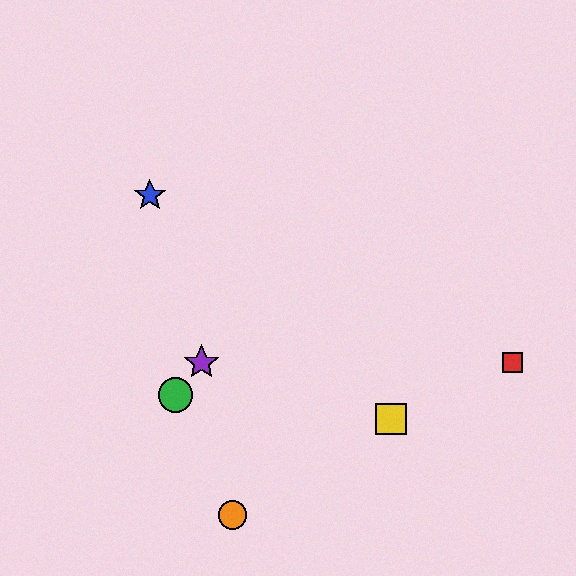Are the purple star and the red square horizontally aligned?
Yes, both are at y≈363.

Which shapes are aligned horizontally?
The red square, the purple star are aligned horizontally.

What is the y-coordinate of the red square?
The red square is at y≈363.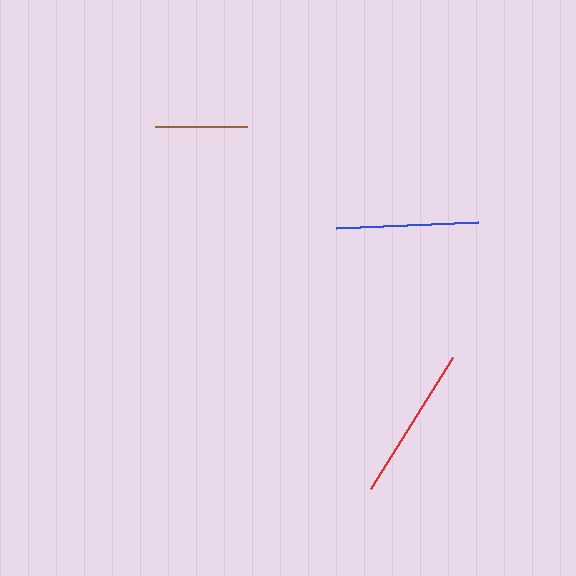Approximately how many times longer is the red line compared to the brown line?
The red line is approximately 1.7 times the length of the brown line.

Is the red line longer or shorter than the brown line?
The red line is longer than the brown line.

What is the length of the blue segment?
The blue segment is approximately 143 pixels long.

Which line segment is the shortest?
The brown line is the shortest at approximately 92 pixels.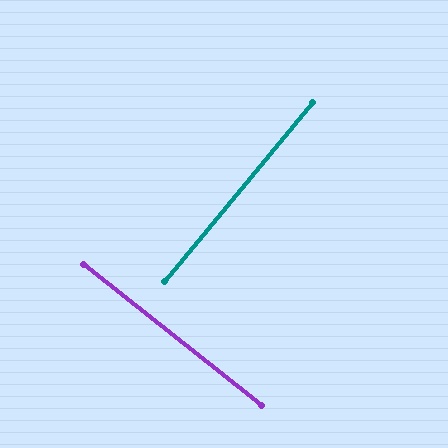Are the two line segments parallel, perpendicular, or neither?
Perpendicular — they meet at approximately 89°.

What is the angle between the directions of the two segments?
Approximately 89 degrees.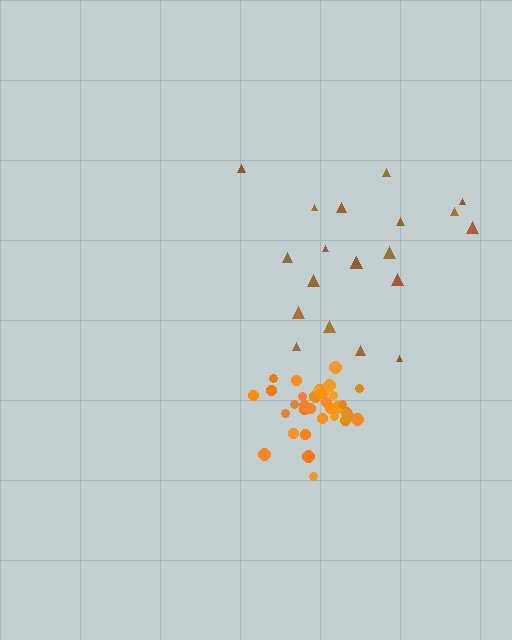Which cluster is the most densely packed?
Orange.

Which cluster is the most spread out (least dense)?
Brown.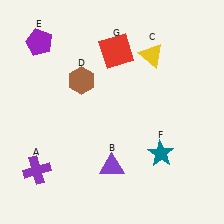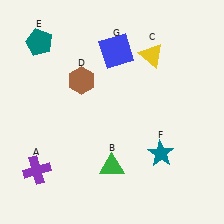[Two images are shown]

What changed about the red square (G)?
In Image 1, G is red. In Image 2, it changed to blue.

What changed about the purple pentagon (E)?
In Image 1, E is purple. In Image 2, it changed to teal.